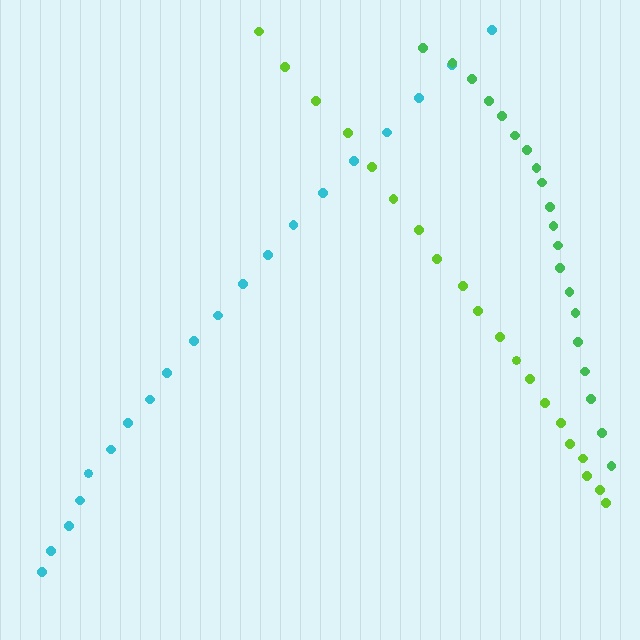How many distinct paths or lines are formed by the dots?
There are 3 distinct paths.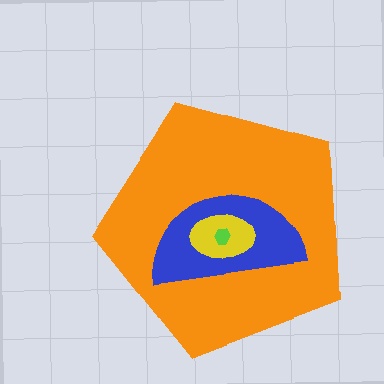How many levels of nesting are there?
4.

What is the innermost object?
The lime hexagon.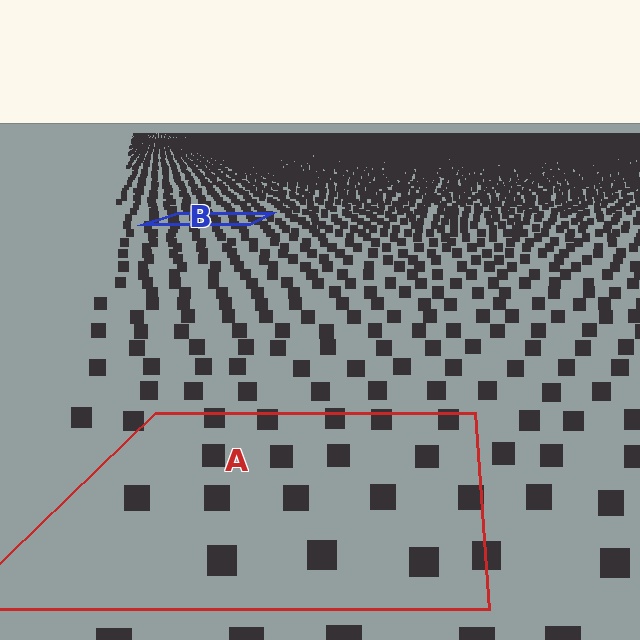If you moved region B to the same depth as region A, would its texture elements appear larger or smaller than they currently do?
They would appear larger. At a closer depth, the same texture elements are projected at a bigger on-screen size.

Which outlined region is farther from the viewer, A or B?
Region B is farther from the viewer — the texture elements inside it appear smaller and more densely packed.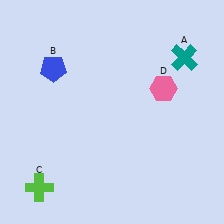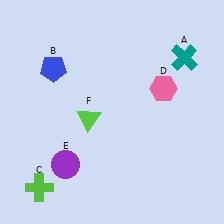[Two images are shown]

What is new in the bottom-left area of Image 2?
A lime triangle (F) was added in the bottom-left area of Image 2.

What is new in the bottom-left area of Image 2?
A purple circle (E) was added in the bottom-left area of Image 2.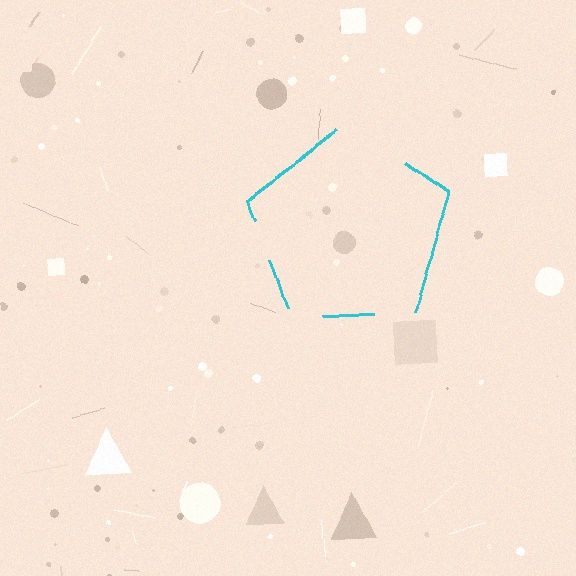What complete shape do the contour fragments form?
The contour fragments form a pentagon.